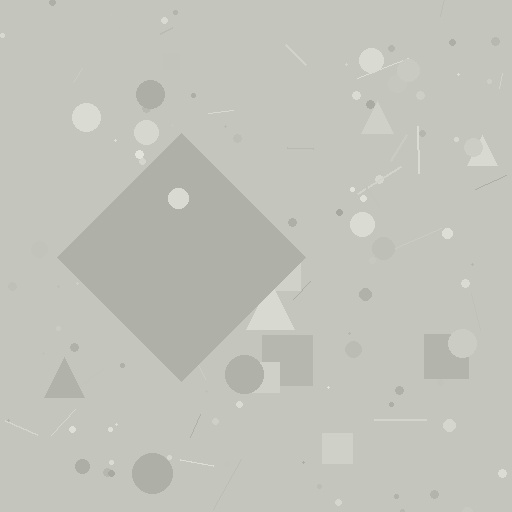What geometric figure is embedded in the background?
A diamond is embedded in the background.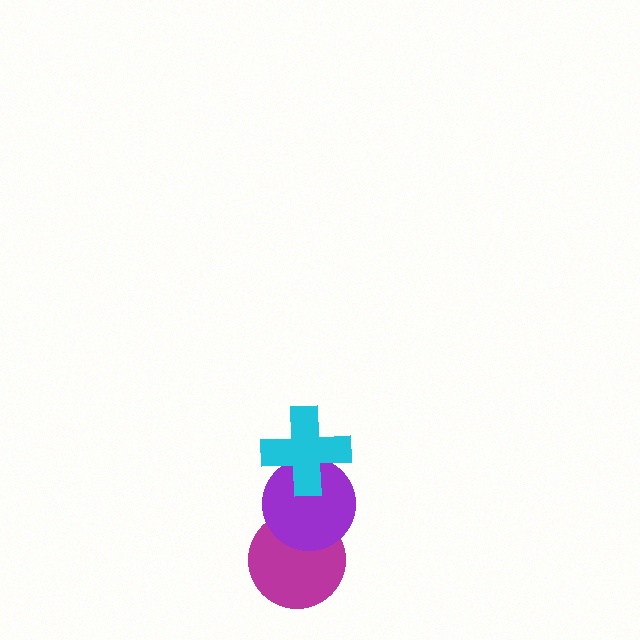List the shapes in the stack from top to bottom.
From top to bottom: the cyan cross, the purple circle, the magenta circle.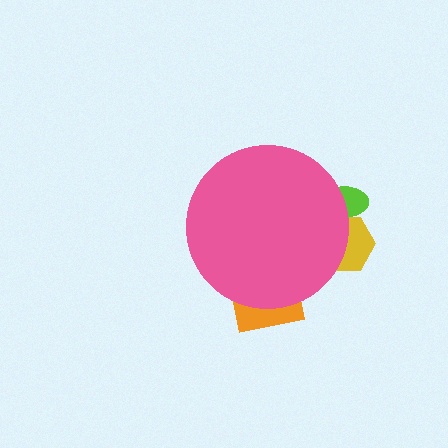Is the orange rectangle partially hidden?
Yes, the orange rectangle is partially hidden behind the pink circle.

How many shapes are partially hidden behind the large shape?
3 shapes are partially hidden.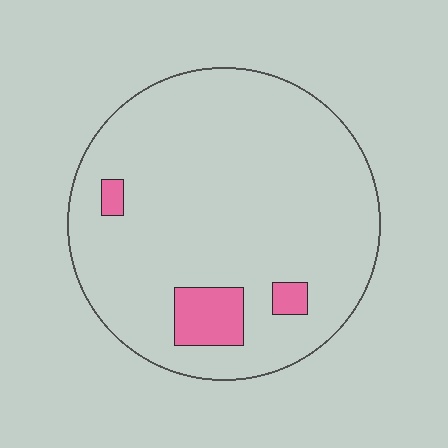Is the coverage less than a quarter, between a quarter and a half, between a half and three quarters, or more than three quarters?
Less than a quarter.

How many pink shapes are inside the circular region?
3.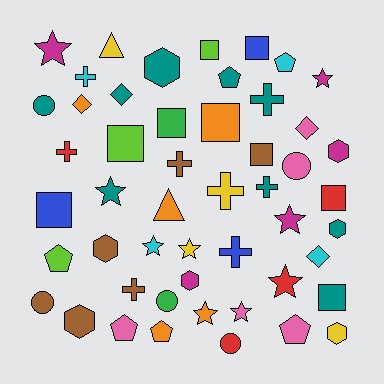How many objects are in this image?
There are 50 objects.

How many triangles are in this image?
There are 2 triangles.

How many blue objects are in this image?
There are 3 blue objects.